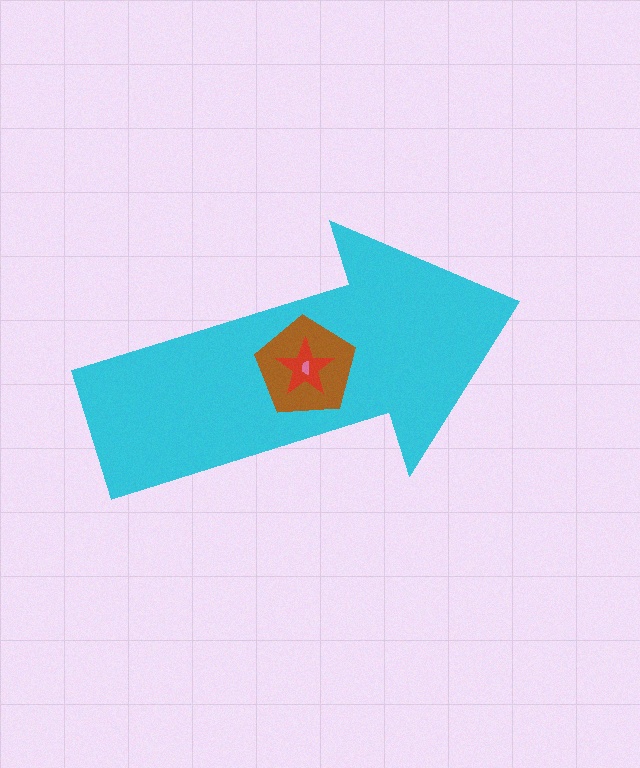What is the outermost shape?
The cyan arrow.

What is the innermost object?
The pink semicircle.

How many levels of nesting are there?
4.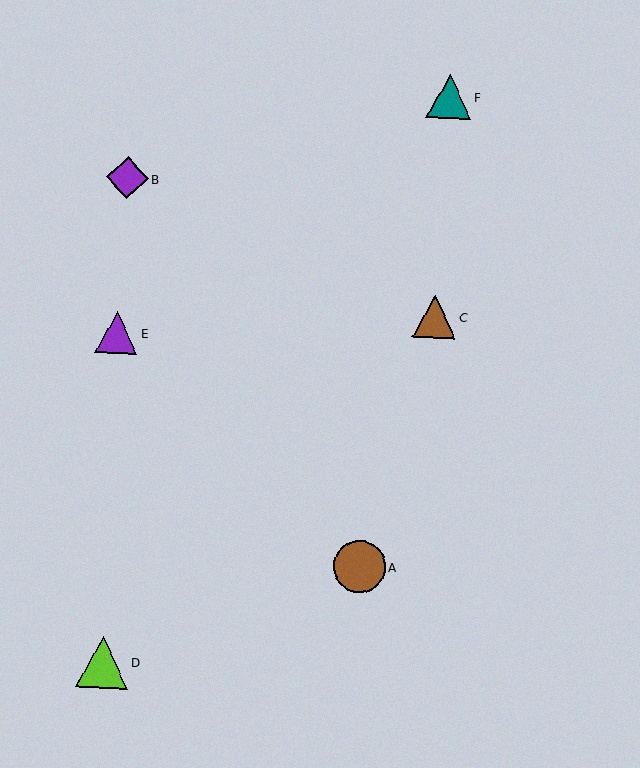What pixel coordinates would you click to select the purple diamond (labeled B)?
Click at (127, 178) to select the purple diamond B.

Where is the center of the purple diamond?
The center of the purple diamond is at (127, 178).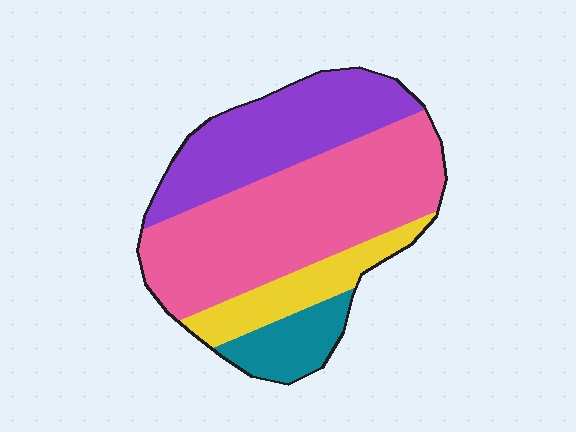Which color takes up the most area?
Pink, at roughly 50%.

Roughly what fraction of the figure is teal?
Teal covers about 10% of the figure.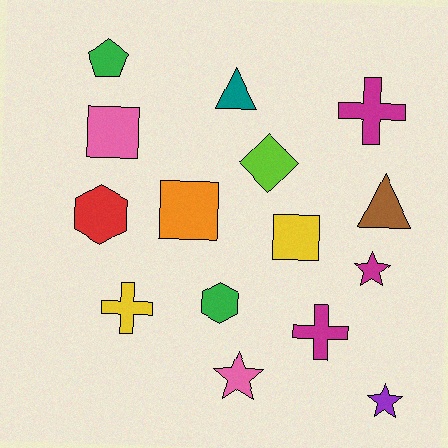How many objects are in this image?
There are 15 objects.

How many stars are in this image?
There are 3 stars.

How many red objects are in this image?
There is 1 red object.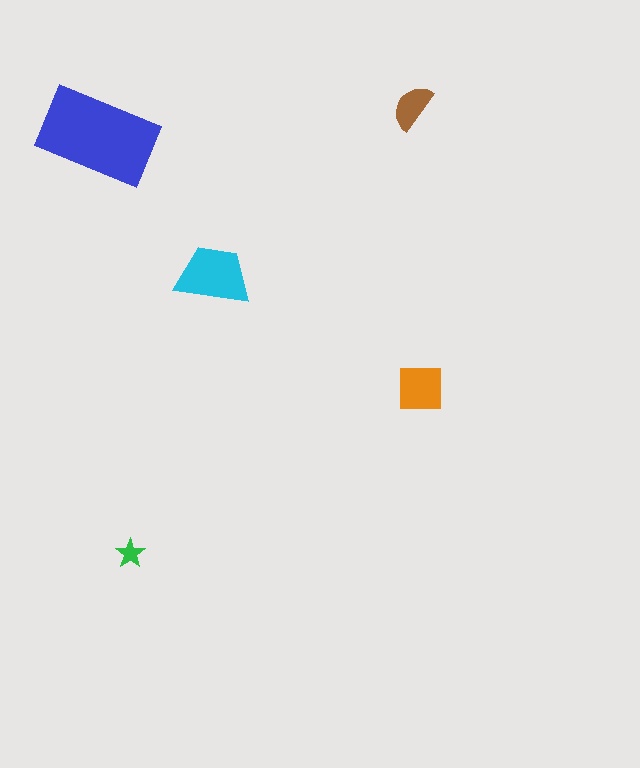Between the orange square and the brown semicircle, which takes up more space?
The orange square.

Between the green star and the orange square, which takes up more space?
The orange square.